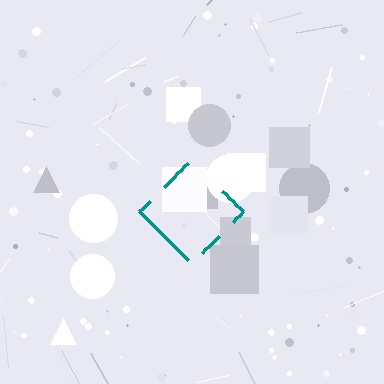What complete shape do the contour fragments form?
The contour fragments form a diamond.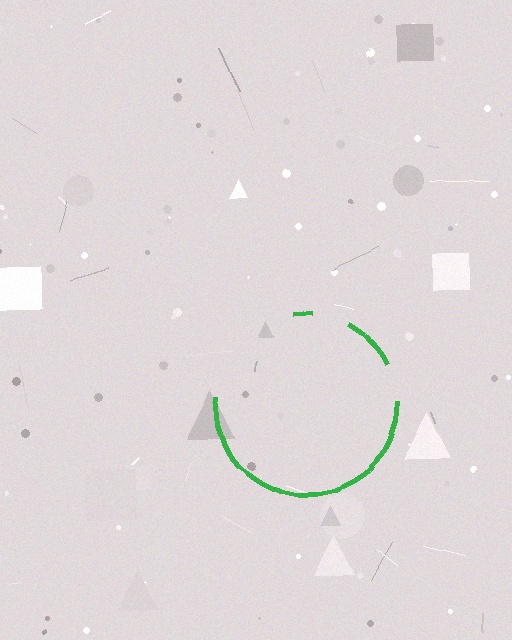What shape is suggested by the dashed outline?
The dashed outline suggests a circle.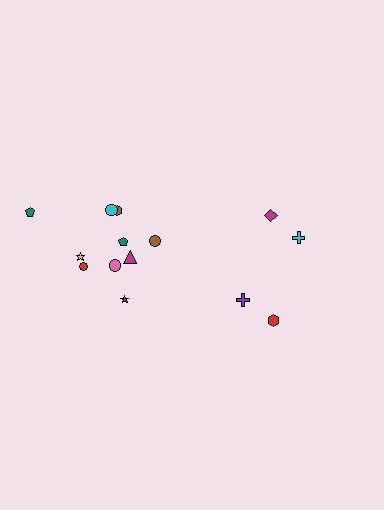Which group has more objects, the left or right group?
The left group.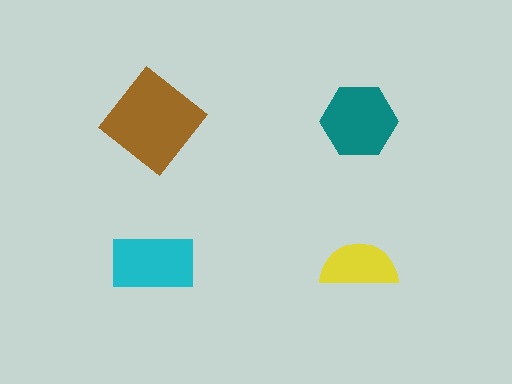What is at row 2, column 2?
A yellow semicircle.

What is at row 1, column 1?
A brown diamond.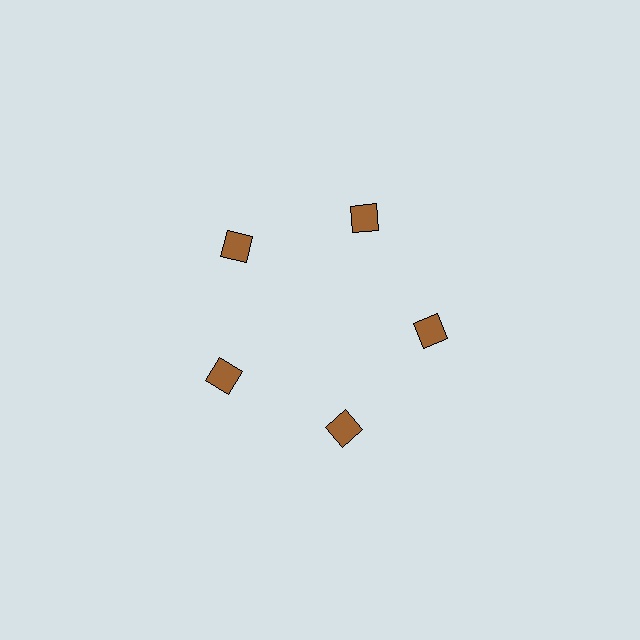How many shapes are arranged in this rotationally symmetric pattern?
There are 5 shapes, arranged in 5 groups of 1.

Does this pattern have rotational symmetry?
Yes, this pattern has 5-fold rotational symmetry. It looks the same after rotating 72 degrees around the center.